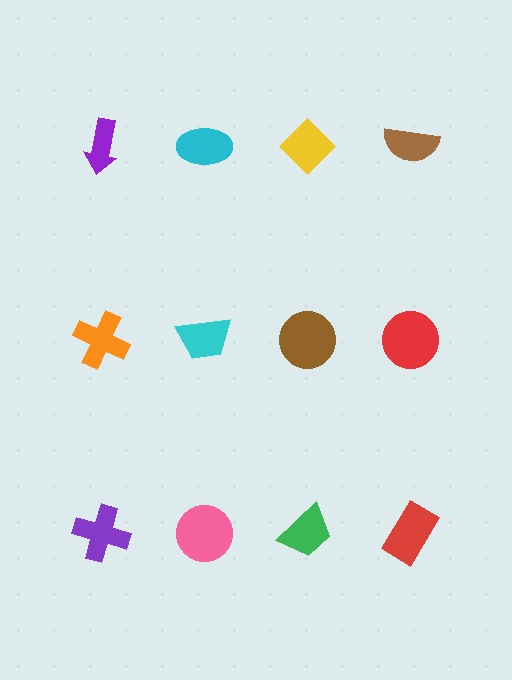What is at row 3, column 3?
A green trapezoid.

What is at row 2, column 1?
An orange cross.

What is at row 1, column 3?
A yellow diamond.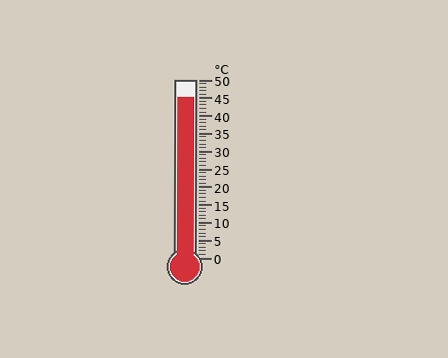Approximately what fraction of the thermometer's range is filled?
The thermometer is filled to approximately 90% of its range.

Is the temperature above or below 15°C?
The temperature is above 15°C.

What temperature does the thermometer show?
The thermometer shows approximately 45°C.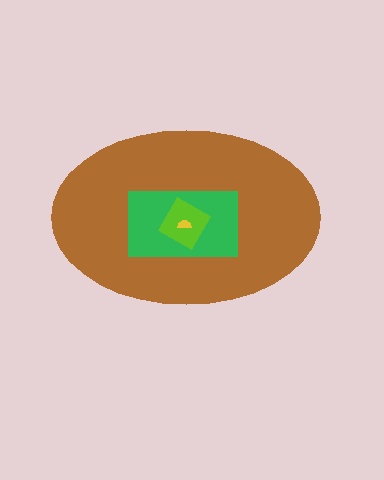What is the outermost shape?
The brown ellipse.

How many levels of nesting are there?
4.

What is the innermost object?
The yellow semicircle.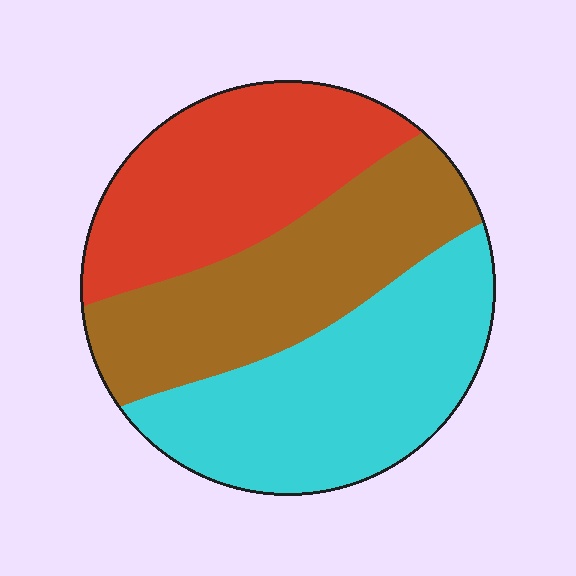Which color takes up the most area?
Cyan, at roughly 35%.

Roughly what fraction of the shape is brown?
Brown covers around 30% of the shape.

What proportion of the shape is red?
Red takes up between a quarter and a half of the shape.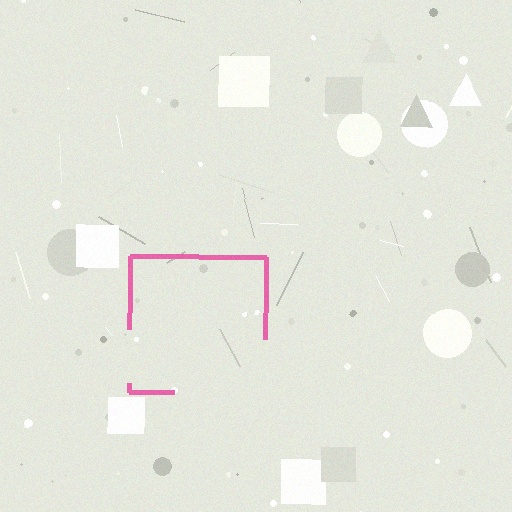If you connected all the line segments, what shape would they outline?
They would outline a square.